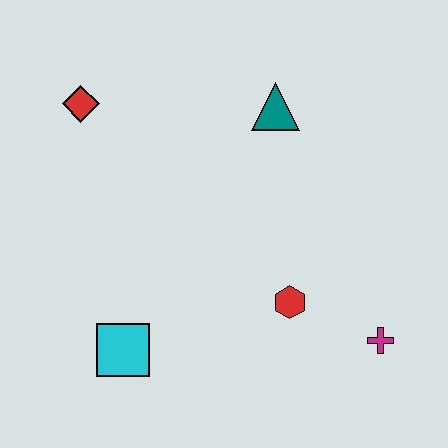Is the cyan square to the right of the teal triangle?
No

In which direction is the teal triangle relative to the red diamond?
The teal triangle is to the right of the red diamond.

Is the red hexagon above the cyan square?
Yes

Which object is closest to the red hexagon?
The magenta cross is closest to the red hexagon.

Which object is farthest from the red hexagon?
The red diamond is farthest from the red hexagon.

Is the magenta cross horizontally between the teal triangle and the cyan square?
No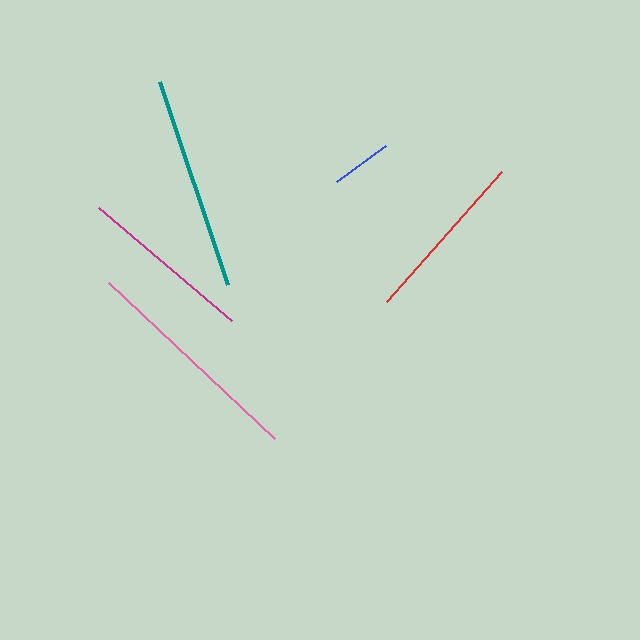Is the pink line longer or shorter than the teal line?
The pink line is longer than the teal line.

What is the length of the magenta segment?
The magenta segment is approximately 174 pixels long.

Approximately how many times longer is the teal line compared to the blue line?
The teal line is approximately 3.6 times the length of the blue line.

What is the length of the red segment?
The red segment is approximately 174 pixels long.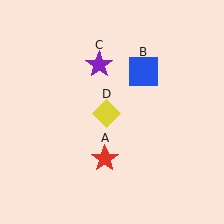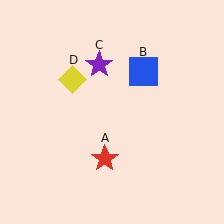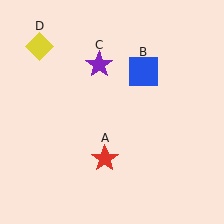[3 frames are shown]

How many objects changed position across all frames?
1 object changed position: yellow diamond (object D).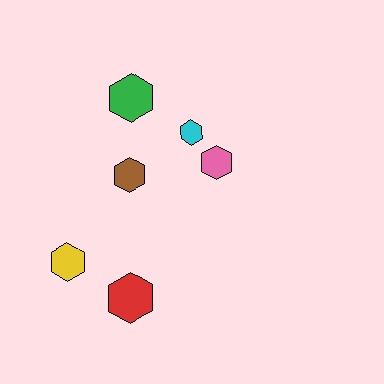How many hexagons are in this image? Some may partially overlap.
There are 6 hexagons.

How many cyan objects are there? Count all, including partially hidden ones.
There is 1 cyan object.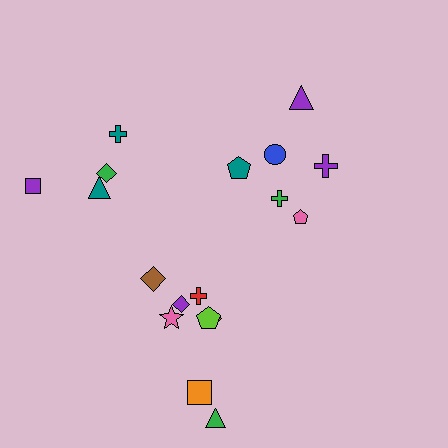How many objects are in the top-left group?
There are 4 objects.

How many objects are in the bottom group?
There are 8 objects.